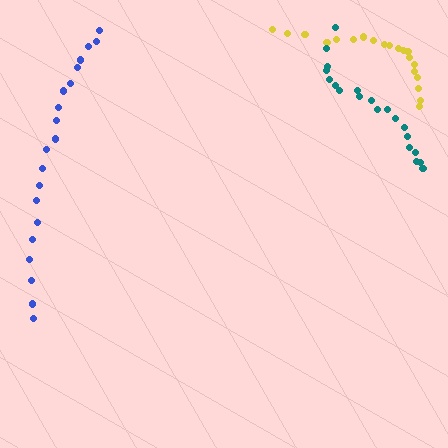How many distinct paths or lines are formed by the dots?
There are 3 distinct paths.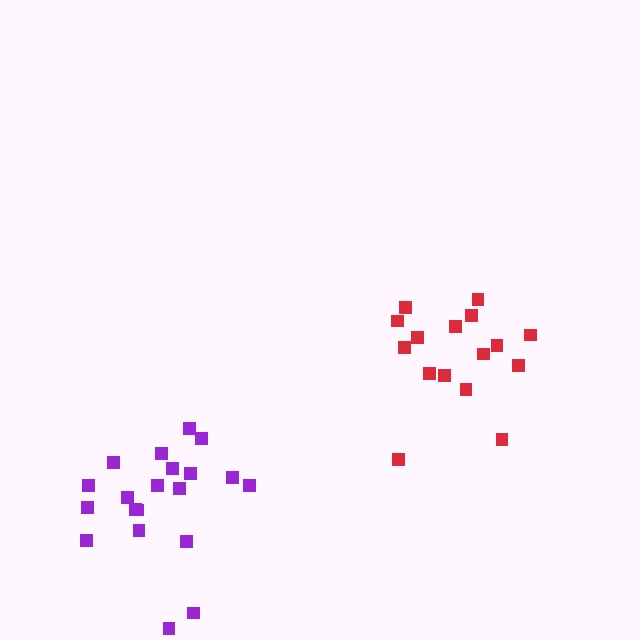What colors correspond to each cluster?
The clusters are colored: purple, red.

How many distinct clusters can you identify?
There are 2 distinct clusters.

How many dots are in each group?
Group 1: 20 dots, Group 2: 16 dots (36 total).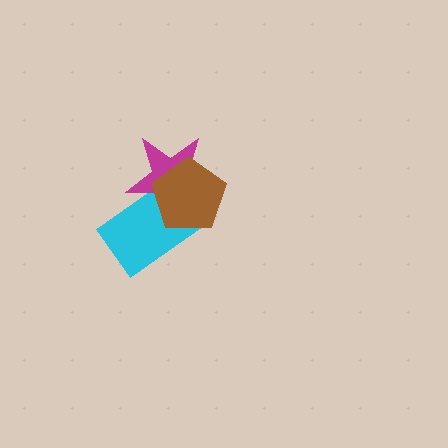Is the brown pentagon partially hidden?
No, no other shape covers it.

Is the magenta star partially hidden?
Yes, it is partially covered by another shape.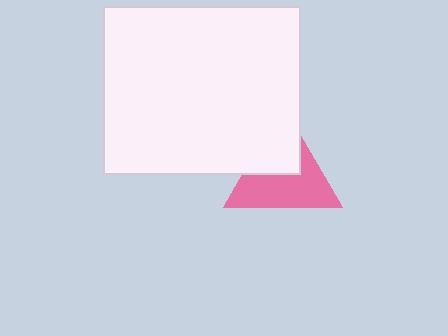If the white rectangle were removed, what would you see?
You would see the complete pink triangle.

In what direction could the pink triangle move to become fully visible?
The pink triangle could move toward the lower-right. That would shift it out from behind the white rectangle entirely.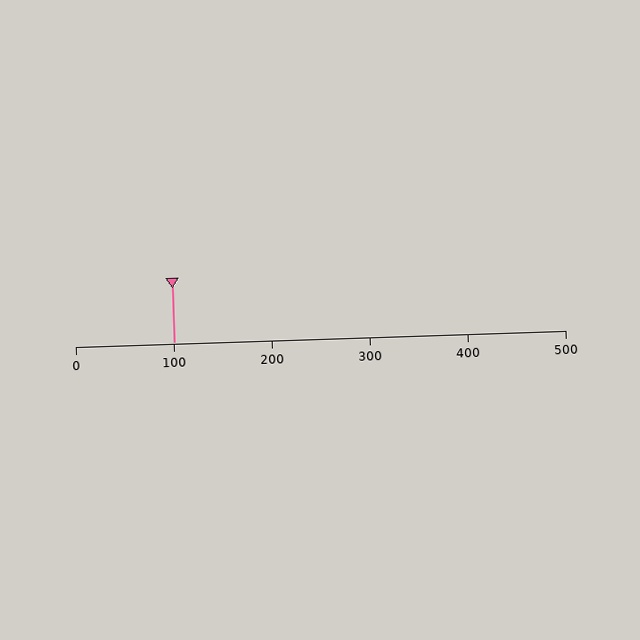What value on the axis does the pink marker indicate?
The marker indicates approximately 100.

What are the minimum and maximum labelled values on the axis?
The axis runs from 0 to 500.